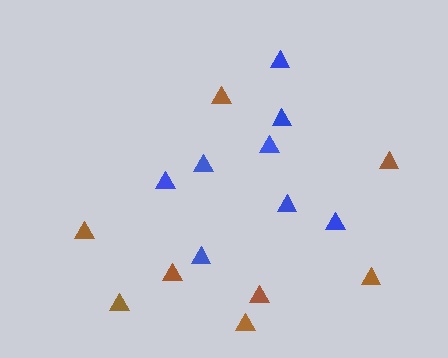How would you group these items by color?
There are 2 groups: one group of brown triangles (8) and one group of blue triangles (8).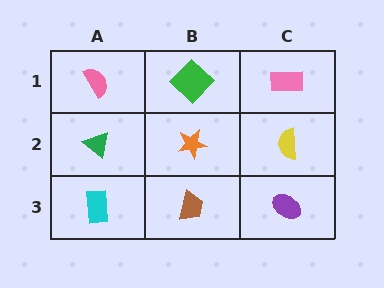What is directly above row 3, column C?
A yellow semicircle.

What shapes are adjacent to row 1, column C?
A yellow semicircle (row 2, column C), a green diamond (row 1, column B).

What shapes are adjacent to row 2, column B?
A green diamond (row 1, column B), a brown trapezoid (row 3, column B), a green triangle (row 2, column A), a yellow semicircle (row 2, column C).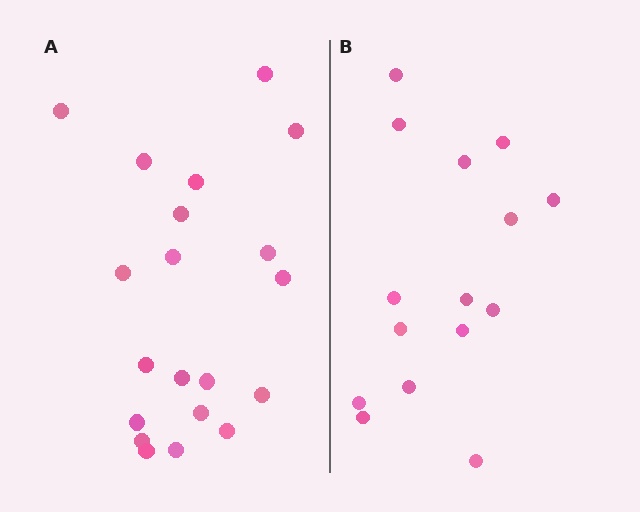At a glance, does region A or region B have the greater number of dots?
Region A (the left region) has more dots.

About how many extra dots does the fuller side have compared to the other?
Region A has about 5 more dots than region B.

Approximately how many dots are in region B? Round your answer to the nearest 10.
About 20 dots. (The exact count is 15, which rounds to 20.)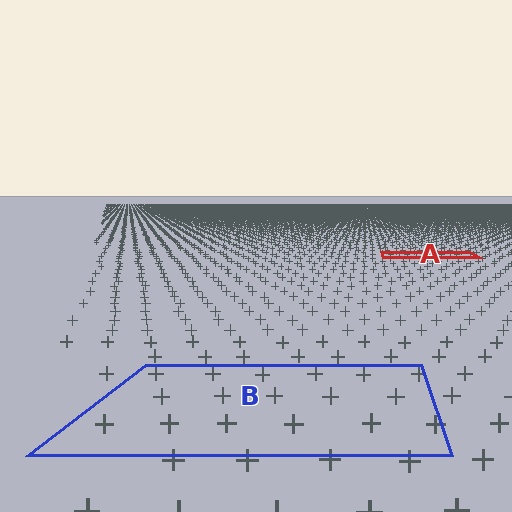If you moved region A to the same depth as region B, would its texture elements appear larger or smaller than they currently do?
They would appear larger. At a closer depth, the same texture elements are projected at a bigger on-screen size.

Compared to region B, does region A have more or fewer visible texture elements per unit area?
Region A has more texture elements per unit area — they are packed more densely because it is farther away.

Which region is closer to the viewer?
Region B is closer. The texture elements there are larger and more spread out.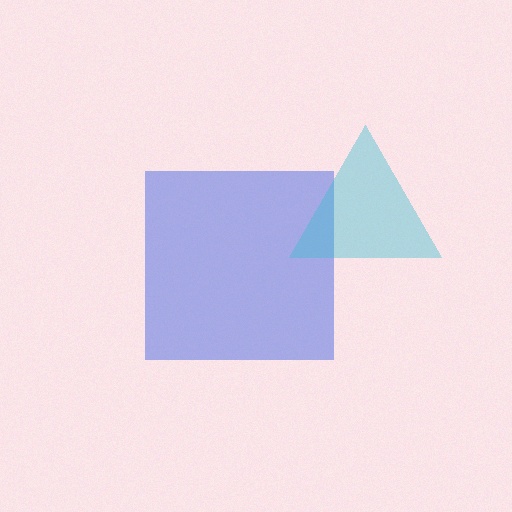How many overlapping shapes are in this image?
There are 2 overlapping shapes in the image.